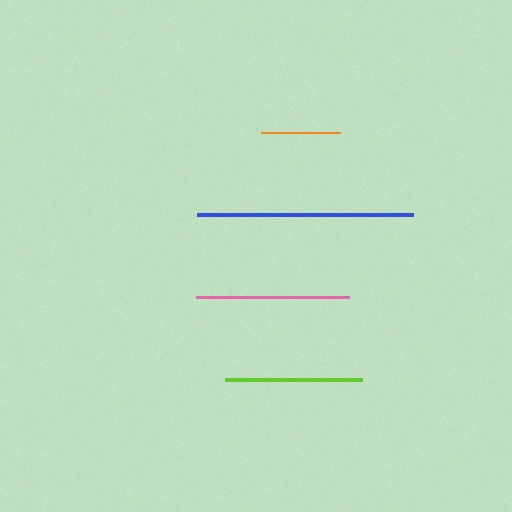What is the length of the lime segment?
The lime segment is approximately 137 pixels long.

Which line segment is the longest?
The blue line is the longest at approximately 217 pixels.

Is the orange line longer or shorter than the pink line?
The pink line is longer than the orange line.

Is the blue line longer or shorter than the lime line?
The blue line is longer than the lime line.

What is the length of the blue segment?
The blue segment is approximately 217 pixels long.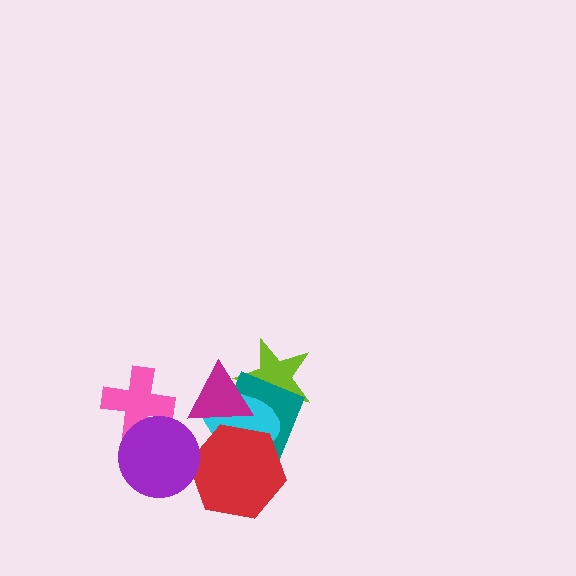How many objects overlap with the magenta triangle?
4 objects overlap with the magenta triangle.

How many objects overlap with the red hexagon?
4 objects overlap with the red hexagon.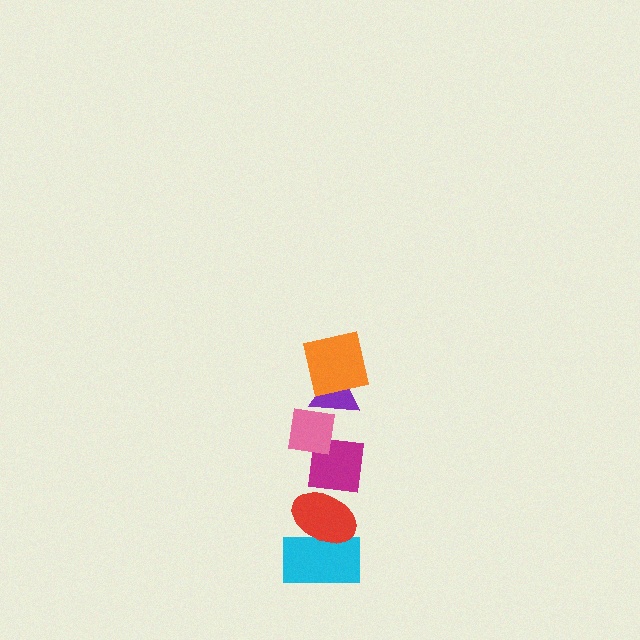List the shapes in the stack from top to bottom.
From top to bottom: the orange square, the purple triangle, the pink square, the magenta square, the red ellipse, the cyan rectangle.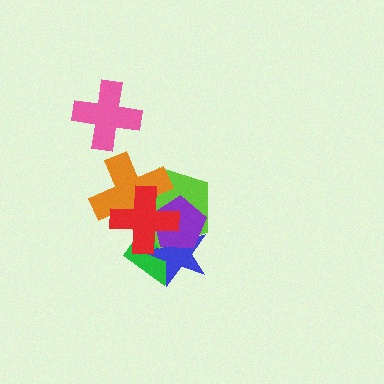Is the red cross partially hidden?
No, no other shape covers it.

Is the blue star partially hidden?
Yes, it is partially covered by another shape.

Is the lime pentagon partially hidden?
Yes, it is partially covered by another shape.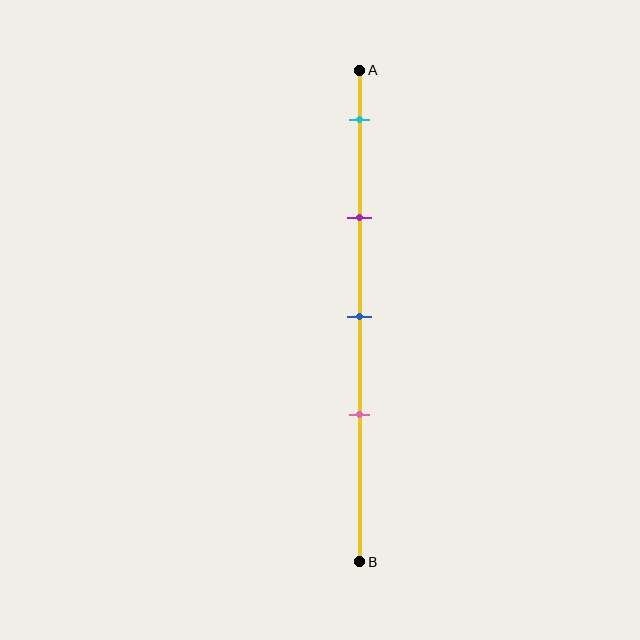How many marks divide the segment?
There are 4 marks dividing the segment.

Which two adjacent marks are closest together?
The blue and pink marks are the closest adjacent pair.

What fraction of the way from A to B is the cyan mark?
The cyan mark is approximately 10% (0.1) of the way from A to B.